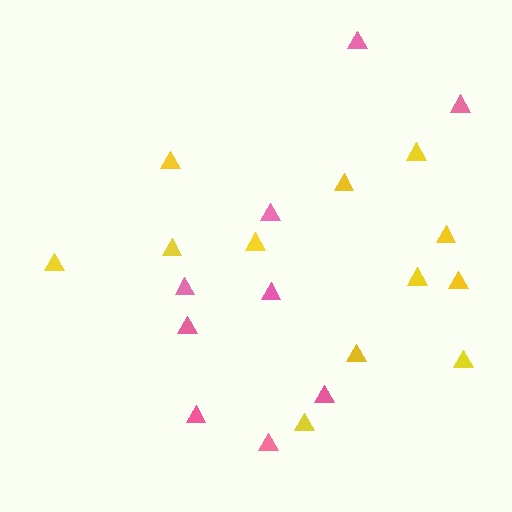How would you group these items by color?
There are 2 groups: one group of pink triangles (9) and one group of yellow triangles (12).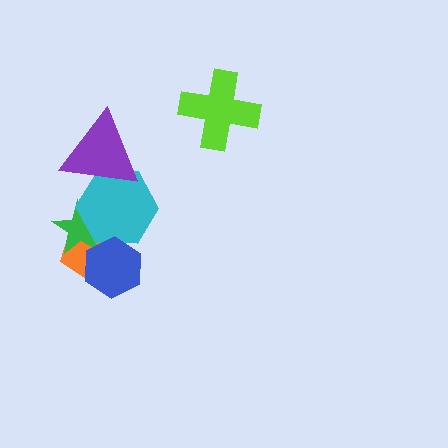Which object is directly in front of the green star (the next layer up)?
The cyan hexagon is directly in front of the green star.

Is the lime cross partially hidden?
No, no other shape covers it.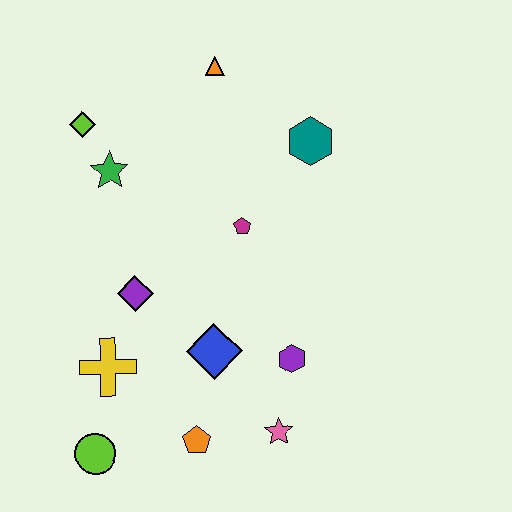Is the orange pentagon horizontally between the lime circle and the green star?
No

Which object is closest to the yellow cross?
The purple diamond is closest to the yellow cross.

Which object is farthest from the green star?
The pink star is farthest from the green star.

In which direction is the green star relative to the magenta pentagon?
The green star is to the left of the magenta pentagon.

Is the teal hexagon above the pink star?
Yes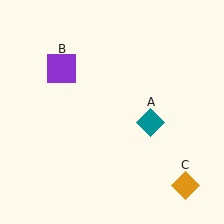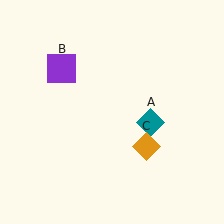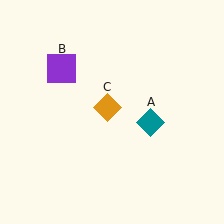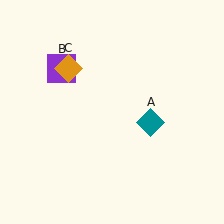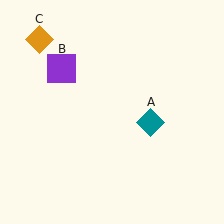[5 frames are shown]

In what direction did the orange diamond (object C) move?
The orange diamond (object C) moved up and to the left.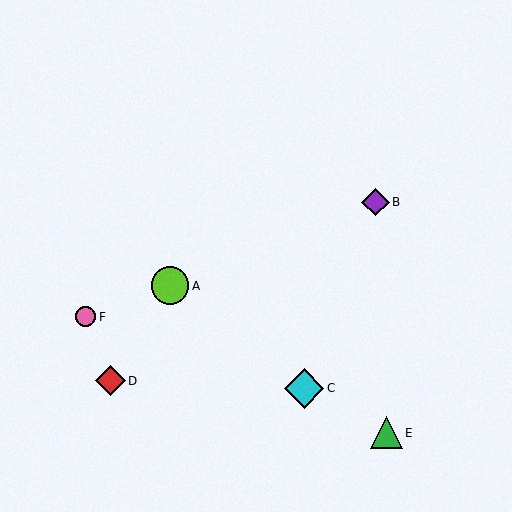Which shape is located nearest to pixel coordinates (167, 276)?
The lime circle (labeled A) at (170, 286) is nearest to that location.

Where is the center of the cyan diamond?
The center of the cyan diamond is at (304, 389).